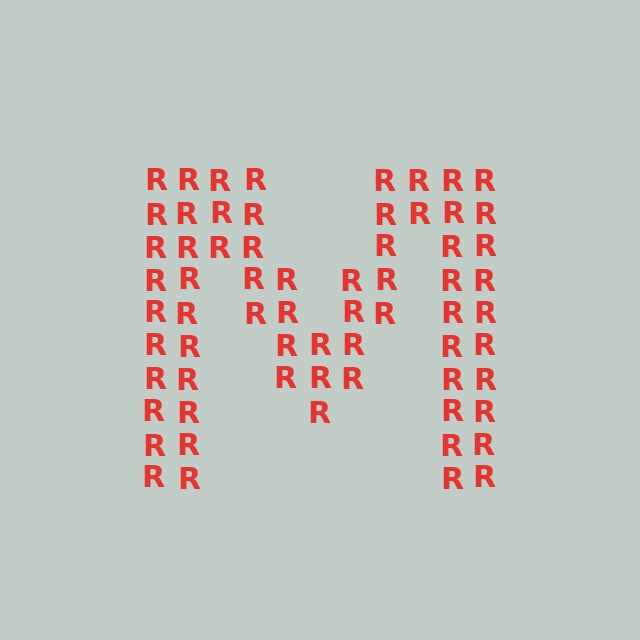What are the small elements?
The small elements are letter R's.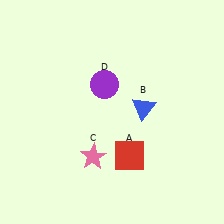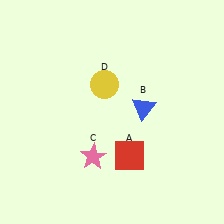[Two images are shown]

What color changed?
The circle (D) changed from purple in Image 1 to yellow in Image 2.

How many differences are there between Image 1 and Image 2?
There is 1 difference between the two images.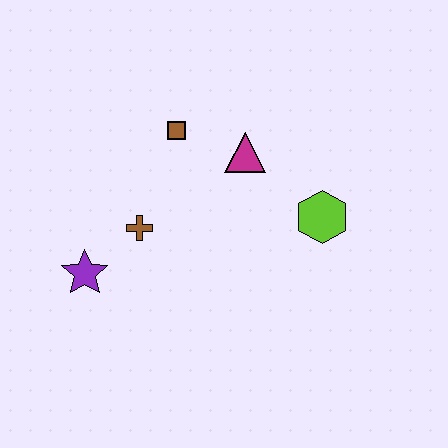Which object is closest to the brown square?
The magenta triangle is closest to the brown square.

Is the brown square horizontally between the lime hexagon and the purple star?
Yes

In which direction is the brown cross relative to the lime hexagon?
The brown cross is to the left of the lime hexagon.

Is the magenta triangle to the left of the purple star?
No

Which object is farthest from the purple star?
The lime hexagon is farthest from the purple star.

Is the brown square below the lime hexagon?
No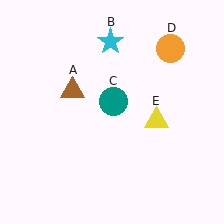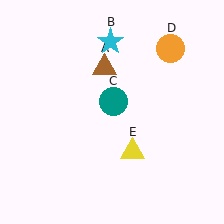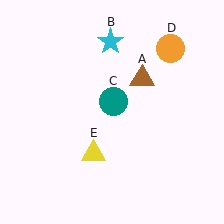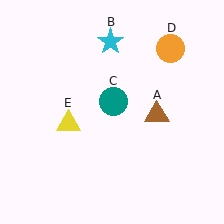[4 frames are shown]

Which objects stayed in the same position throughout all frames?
Cyan star (object B) and teal circle (object C) and orange circle (object D) remained stationary.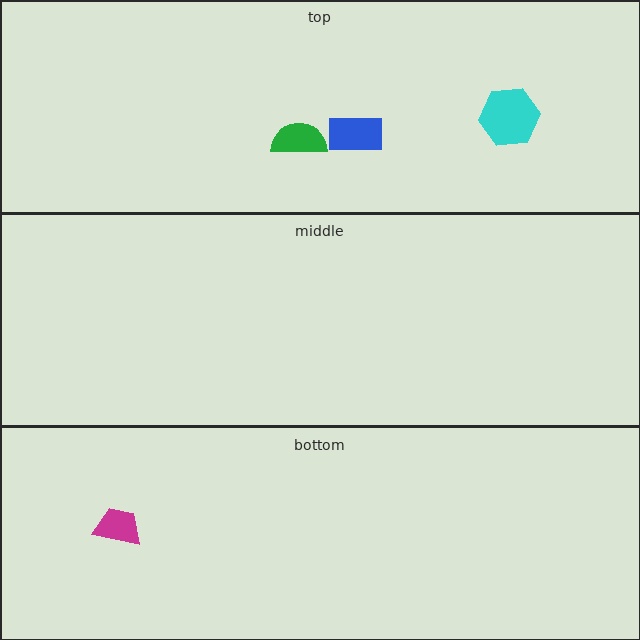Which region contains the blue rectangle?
The top region.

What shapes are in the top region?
The cyan hexagon, the green semicircle, the blue rectangle.